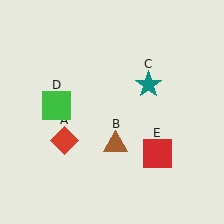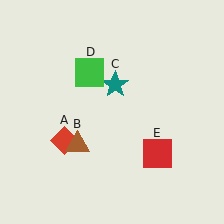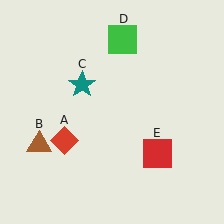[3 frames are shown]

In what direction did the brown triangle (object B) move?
The brown triangle (object B) moved left.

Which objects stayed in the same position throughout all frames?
Red diamond (object A) and red square (object E) remained stationary.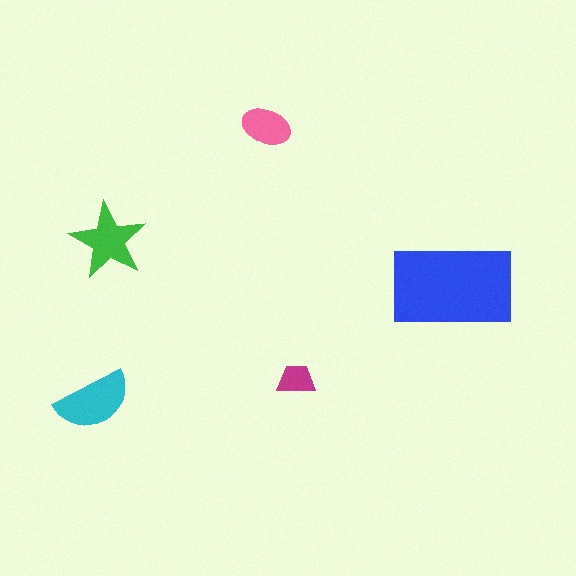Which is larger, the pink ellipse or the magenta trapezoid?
The pink ellipse.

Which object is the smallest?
The magenta trapezoid.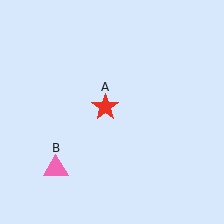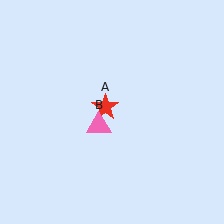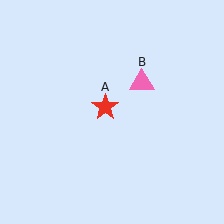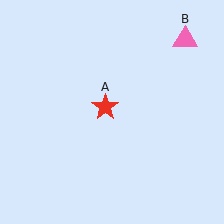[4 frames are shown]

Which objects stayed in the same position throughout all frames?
Red star (object A) remained stationary.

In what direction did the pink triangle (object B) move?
The pink triangle (object B) moved up and to the right.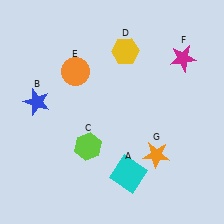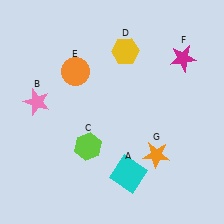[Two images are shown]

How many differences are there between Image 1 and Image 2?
There is 1 difference between the two images.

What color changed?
The star (B) changed from blue in Image 1 to pink in Image 2.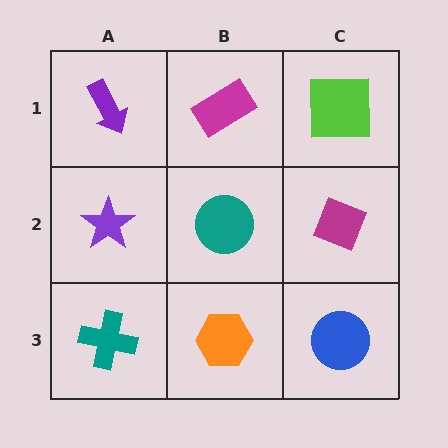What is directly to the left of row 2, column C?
A teal circle.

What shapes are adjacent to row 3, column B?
A teal circle (row 2, column B), a teal cross (row 3, column A), a blue circle (row 3, column C).